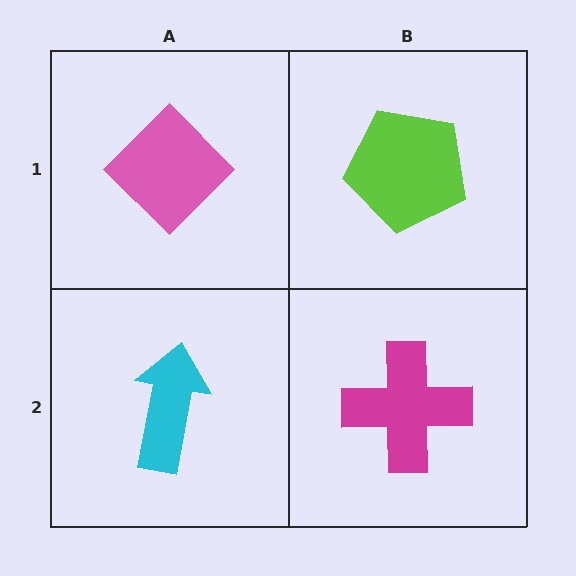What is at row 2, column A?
A cyan arrow.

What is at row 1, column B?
A lime pentagon.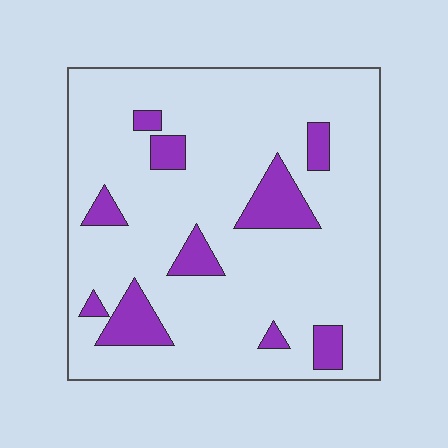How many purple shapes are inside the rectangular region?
10.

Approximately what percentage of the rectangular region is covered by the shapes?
Approximately 15%.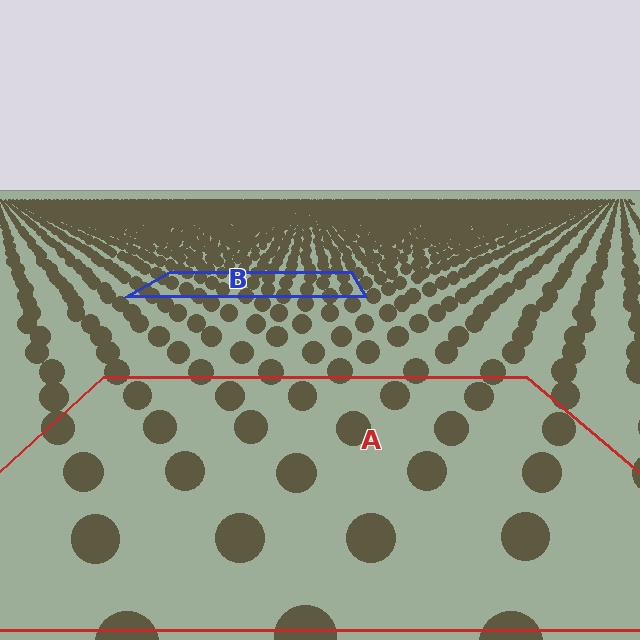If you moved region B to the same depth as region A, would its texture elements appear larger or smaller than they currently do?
They would appear larger. At a closer depth, the same texture elements are projected at a bigger on-screen size.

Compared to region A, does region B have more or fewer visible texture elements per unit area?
Region B has more texture elements per unit area — they are packed more densely because it is farther away.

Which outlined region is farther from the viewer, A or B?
Region B is farther from the viewer — the texture elements inside it appear smaller and more densely packed.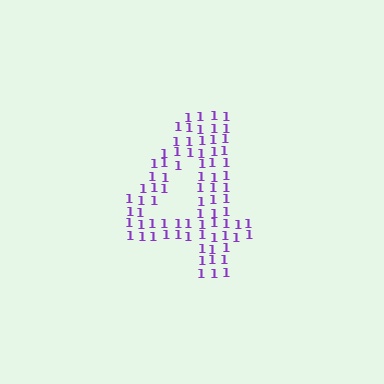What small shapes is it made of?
It is made of small digit 1's.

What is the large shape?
The large shape is the digit 4.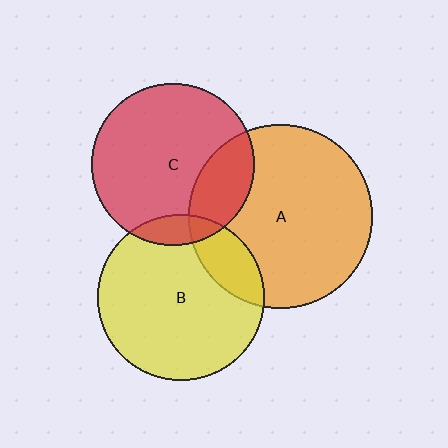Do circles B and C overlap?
Yes.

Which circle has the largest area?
Circle A (orange).